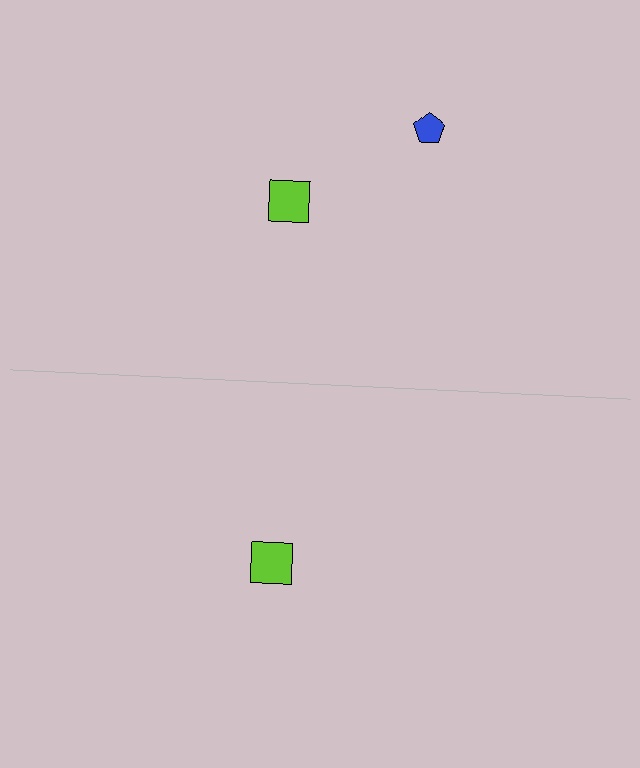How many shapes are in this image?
There are 3 shapes in this image.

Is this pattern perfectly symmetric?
No, the pattern is not perfectly symmetric. A blue pentagon is missing from the bottom side.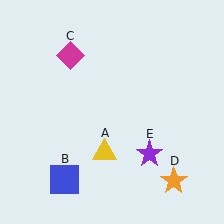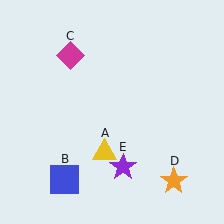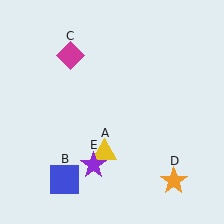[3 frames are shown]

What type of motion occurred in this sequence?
The purple star (object E) rotated clockwise around the center of the scene.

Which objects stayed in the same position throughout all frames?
Yellow triangle (object A) and blue square (object B) and magenta diamond (object C) and orange star (object D) remained stationary.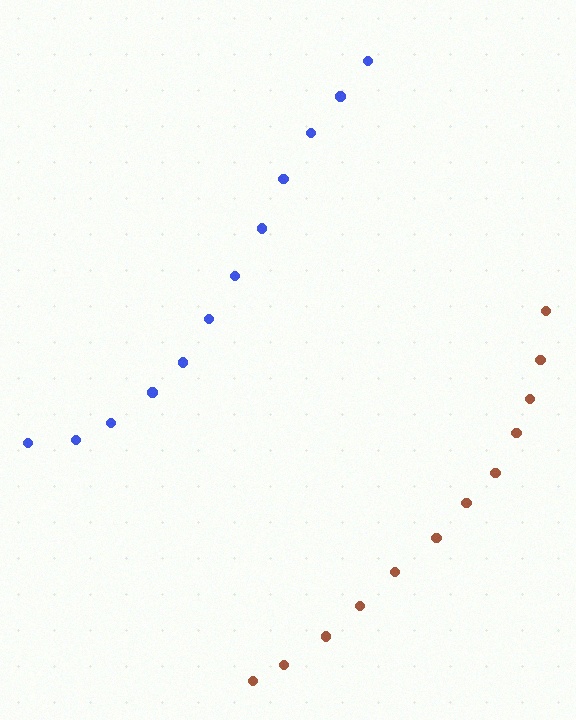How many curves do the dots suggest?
There are 2 distinct paths.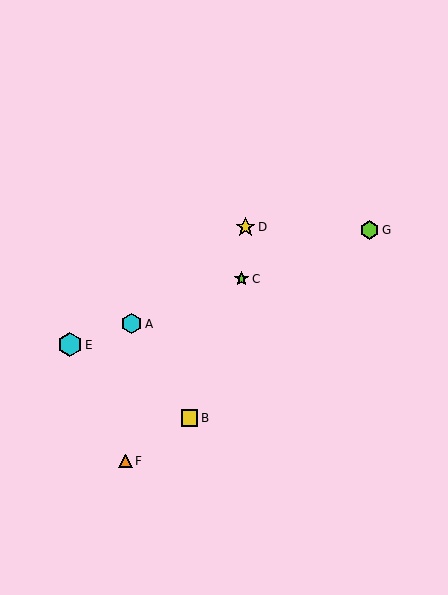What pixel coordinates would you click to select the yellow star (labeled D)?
Click at (246, 227) to select the yellow star D.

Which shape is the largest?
The cyan hexagon (labeled E) is the largest.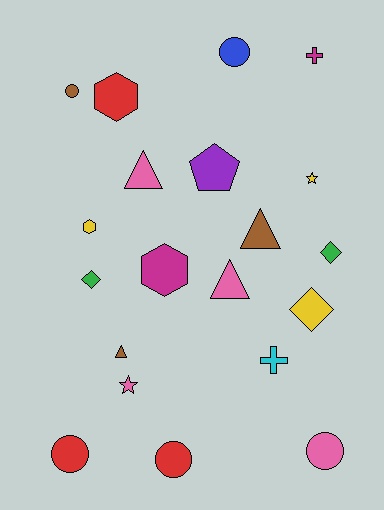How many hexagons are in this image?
There are 3 hexagons.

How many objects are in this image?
There are 20 objects.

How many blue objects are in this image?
There is 1 blue object.